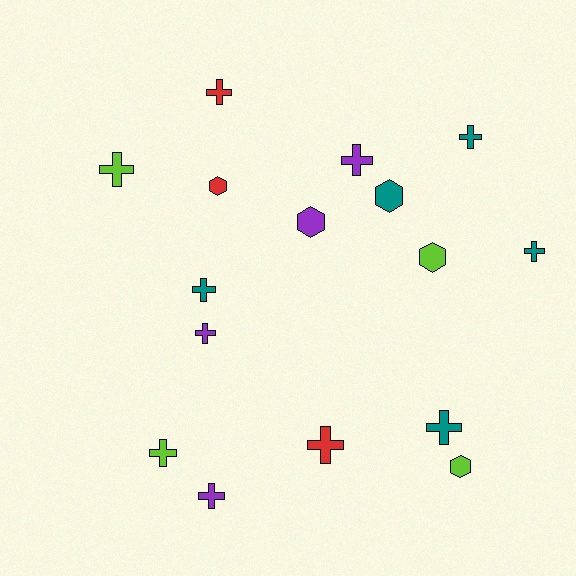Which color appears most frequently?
Teal, with 5 objects.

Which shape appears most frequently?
Cross, with 11 objects.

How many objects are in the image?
There are 16 objects.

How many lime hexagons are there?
There are 2 lime hexagons.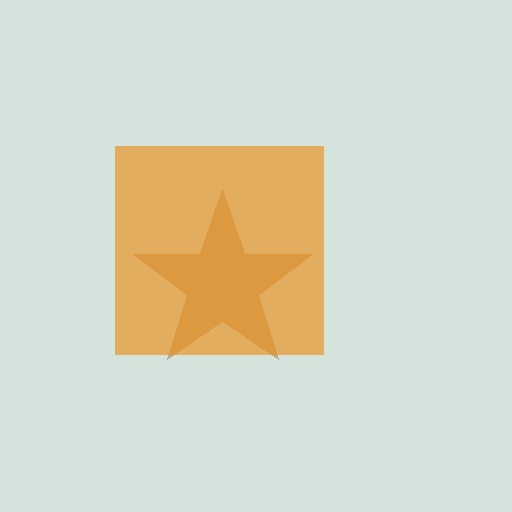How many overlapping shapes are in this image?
There are 2 overlapping shapes in the image.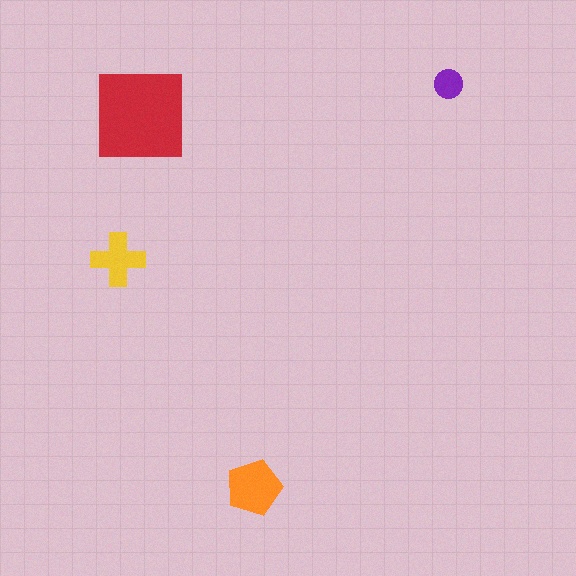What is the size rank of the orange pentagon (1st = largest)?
2nd.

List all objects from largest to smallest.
The red square, the orange pentagon, the yellow cross, the purple circle.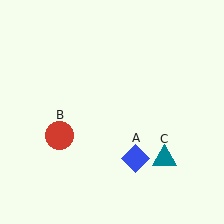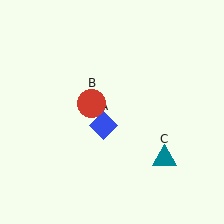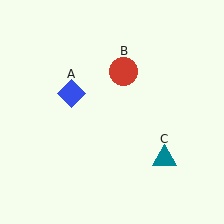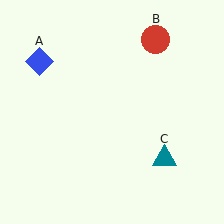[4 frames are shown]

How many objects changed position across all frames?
2 objects changed position: blue diamond (object A), red circle (object B).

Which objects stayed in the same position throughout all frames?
Teal triangle (object C) remained stationary.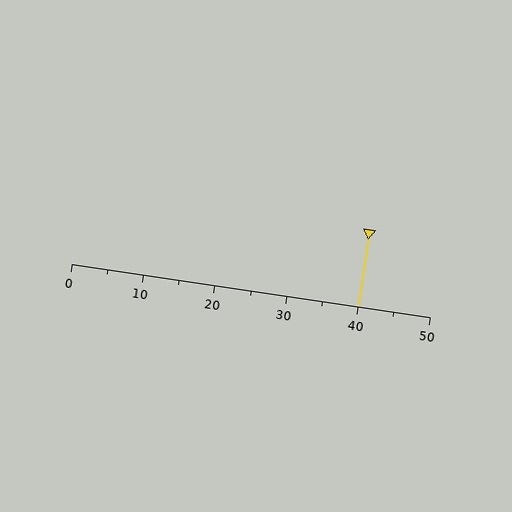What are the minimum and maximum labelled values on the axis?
The axis runs from 0 to 50.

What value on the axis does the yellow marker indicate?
The marker indicates approximately 40.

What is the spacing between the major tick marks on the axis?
The major ticks are spaced 10 apart.